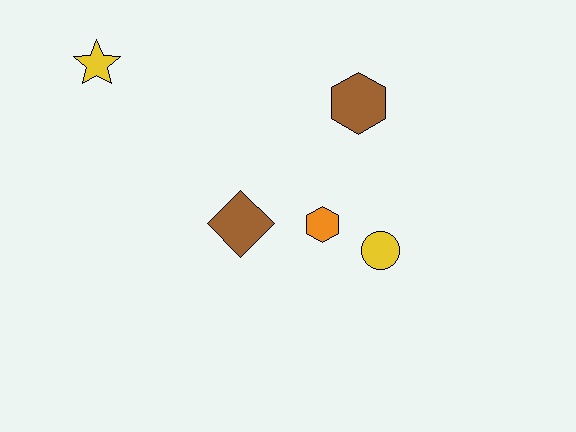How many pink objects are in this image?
There are no pink objects.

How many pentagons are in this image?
There are no pentagons.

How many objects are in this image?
There are 5 objects.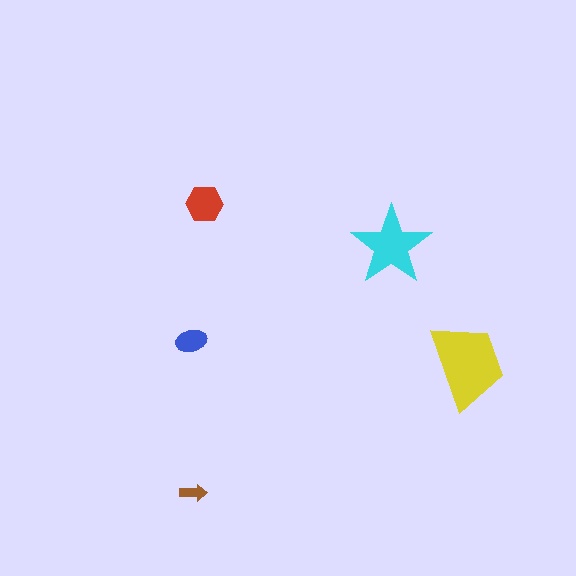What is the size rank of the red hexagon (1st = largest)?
3rd.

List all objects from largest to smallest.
The yellow trapezoid, the cyan star, the red hexagon, the blue ellipse, the brown arrow.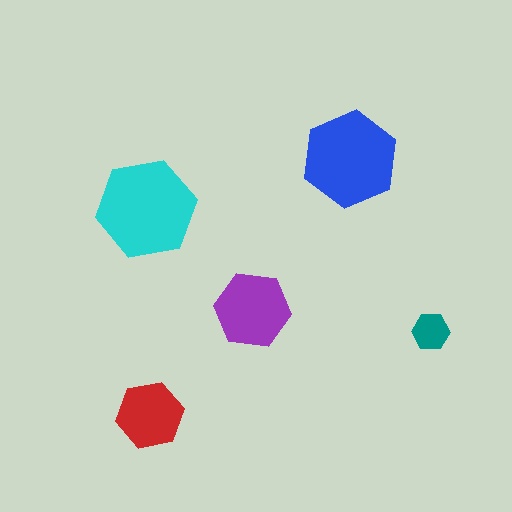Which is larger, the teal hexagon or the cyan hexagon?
The cyan one.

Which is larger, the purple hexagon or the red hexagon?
The purple one.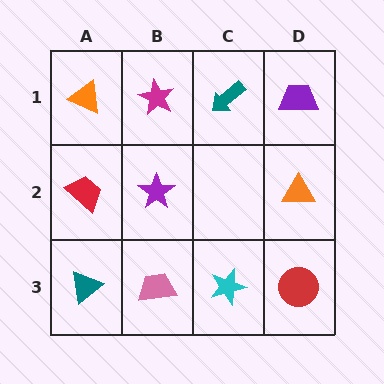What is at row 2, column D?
An orange triangle.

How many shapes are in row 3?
4 shapes.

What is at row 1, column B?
A magenta star.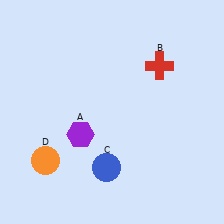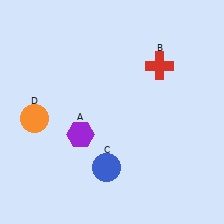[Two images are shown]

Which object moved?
The orange circle (D) moved up.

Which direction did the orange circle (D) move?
The orange circle (D) moved up.